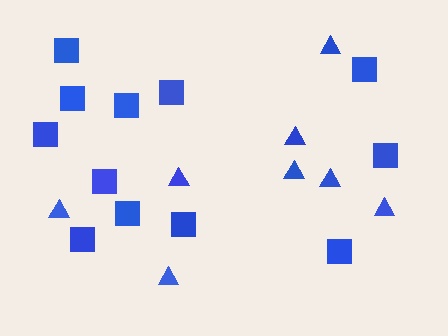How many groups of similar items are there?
There are 2 groups: one group of triangles (8) and one group of squares (12).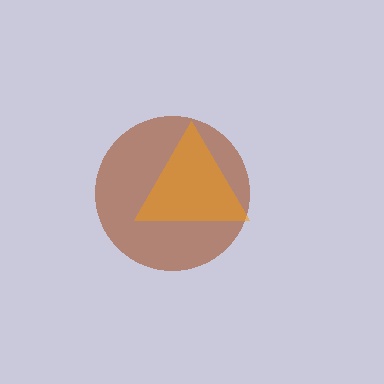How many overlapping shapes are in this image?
There are 2 overlapping shapes in the image.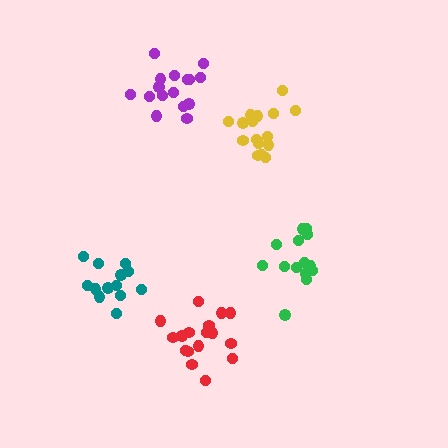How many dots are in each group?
Group 1: 18 dots, Group 2: 14 dots, Group 3: 13 dots, Group 4: 16 dots, Group 5: 18 dots (79 total).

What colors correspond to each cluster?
The clusters are colored: yellow, green, teal, purple, red.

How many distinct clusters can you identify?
There are 5 distinct clusters.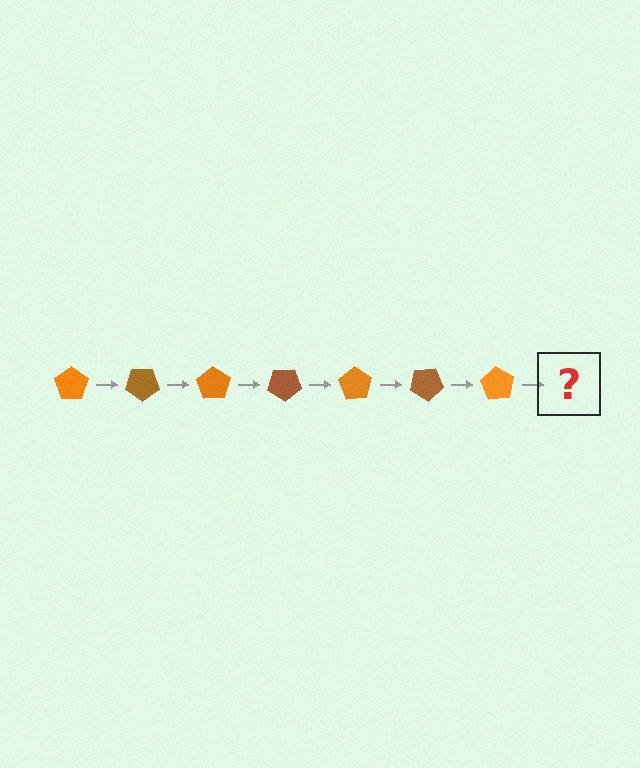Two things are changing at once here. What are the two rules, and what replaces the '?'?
The two rules are that it rotates 35 degrees each step and the color cycles through orange and brown. The '?' should be a brown pentagon, rotated 245 degrees from the start.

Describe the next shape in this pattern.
It should be a brown pentagon, rotated 245 degrees from the start.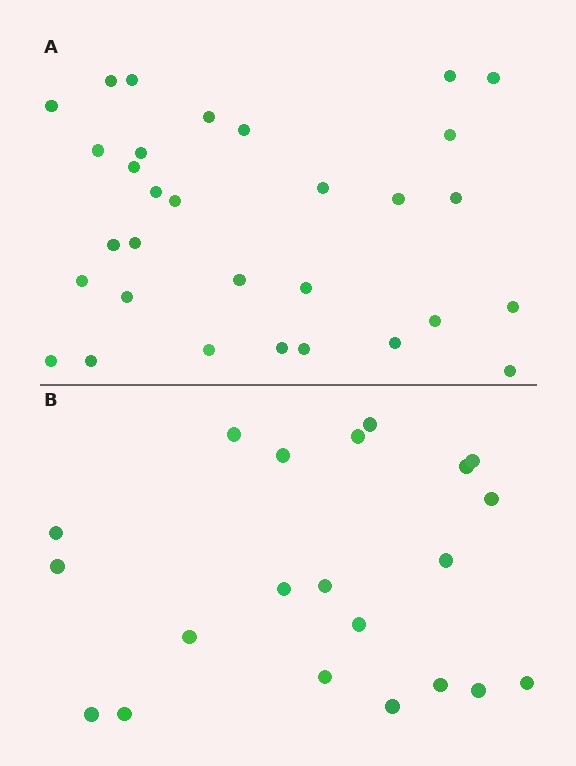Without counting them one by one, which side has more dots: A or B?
Region A (the top region) has more dots.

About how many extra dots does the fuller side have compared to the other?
Region A has roughly 10 or so more dots than region B.